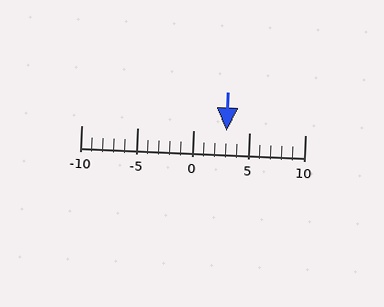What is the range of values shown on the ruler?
The ruler shows values from -10 to 10.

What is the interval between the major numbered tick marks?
The major tick marks are spaced 5 units apart.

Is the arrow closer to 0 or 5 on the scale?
The arrow is closer to 5.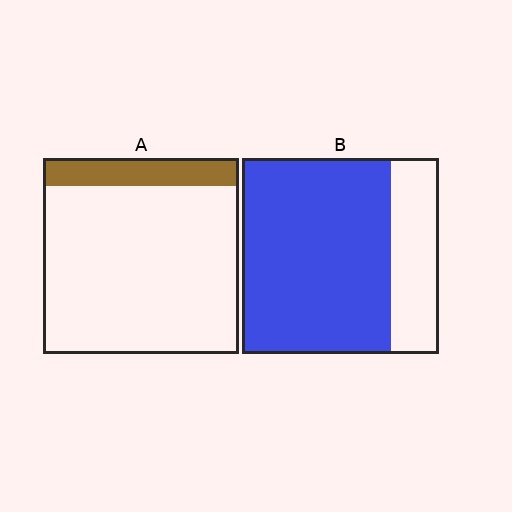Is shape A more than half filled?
No.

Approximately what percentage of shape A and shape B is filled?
A is approximately 15% and B is approximately 75%.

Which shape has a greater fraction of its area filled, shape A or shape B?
Shape B.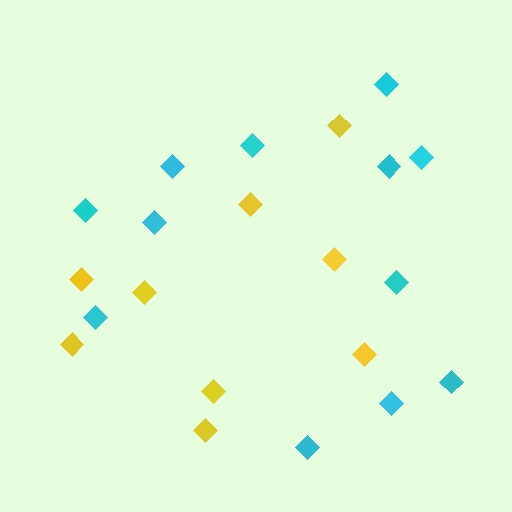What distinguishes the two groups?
There are 2 groups: one group of yellow diamonds (9) and one group of cyan diamonds (12).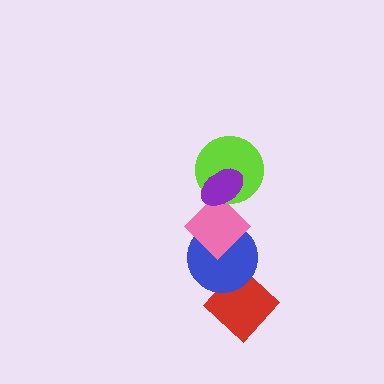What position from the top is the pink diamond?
The pink diamond is 3rd from the top.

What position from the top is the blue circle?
The blue circle is 4th from the top.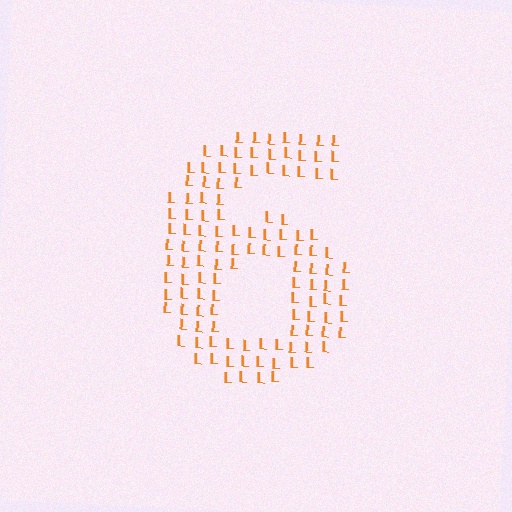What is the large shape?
The large shape is the digit 6.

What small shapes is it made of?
It is made of small letter L's.